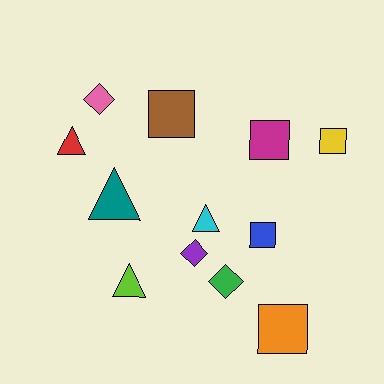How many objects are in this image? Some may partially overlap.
There are 12 objects.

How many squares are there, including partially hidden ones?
There are 5 squares.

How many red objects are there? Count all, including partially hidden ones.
There is 1 red object.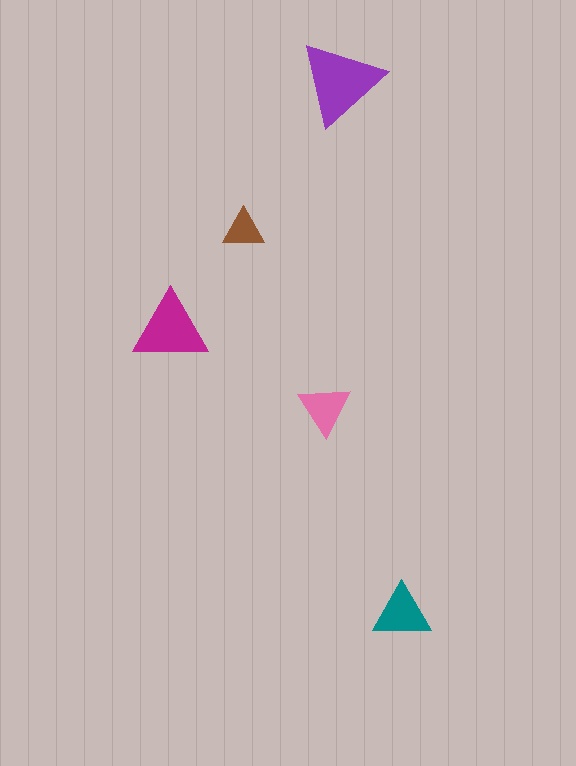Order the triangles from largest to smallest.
the purple one, the magenta one, the teal one, the pink one, the brown one.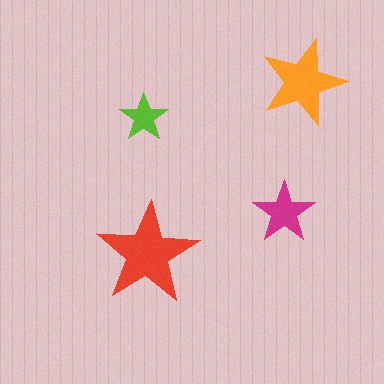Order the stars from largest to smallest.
the red one, the orange one, the magenta one, the lime one.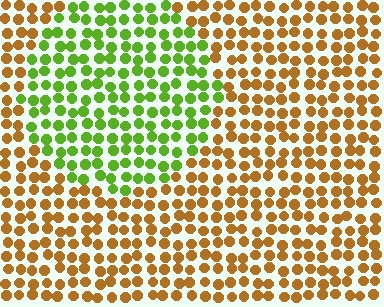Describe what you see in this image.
The image is filled with small brown elements in a uniform arrangement. A circle-shaped region is visible where the elements are tinted to a slightly different hue, forming a subtle color boundary.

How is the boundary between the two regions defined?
The boundary is defined purely by a slight shift in hue (about 64 degrees). Spacing, size, and orientation are identical on both sides.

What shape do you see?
I see a circle.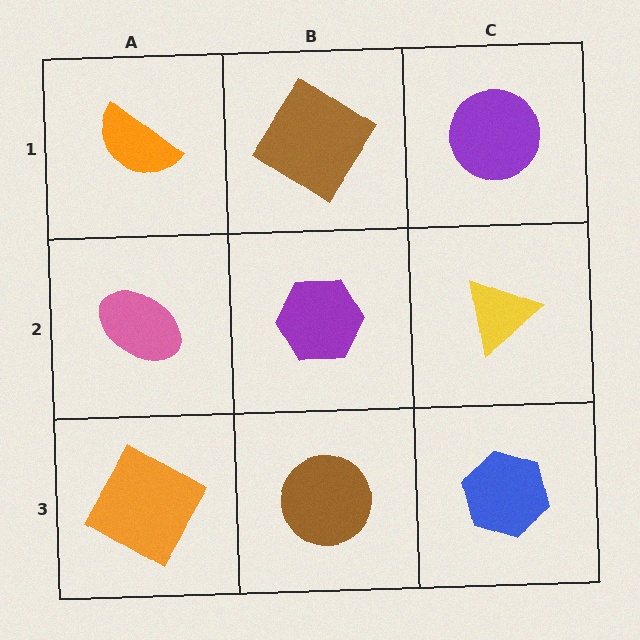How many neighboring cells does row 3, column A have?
2.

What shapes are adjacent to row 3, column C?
A yellow triangle (row 2, column C), a brown circle (row 3, column B).